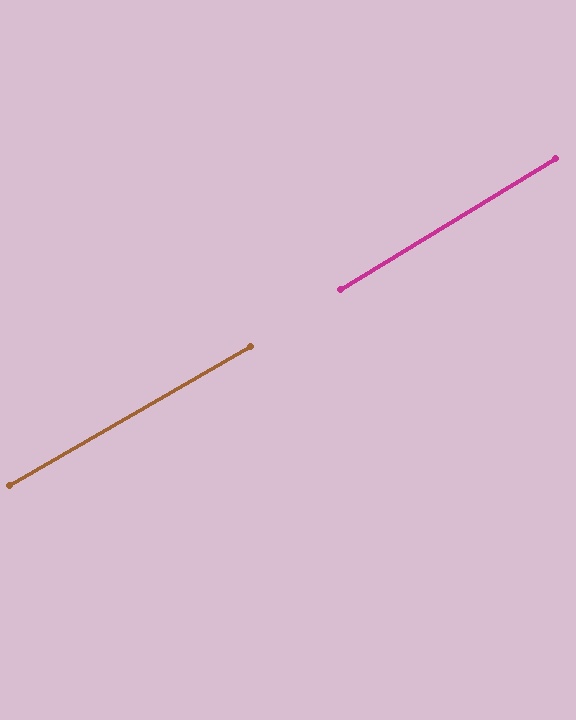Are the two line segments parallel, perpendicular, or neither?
Parallel — their directions differ by only 1.4°.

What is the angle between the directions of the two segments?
Approximately 1 degree.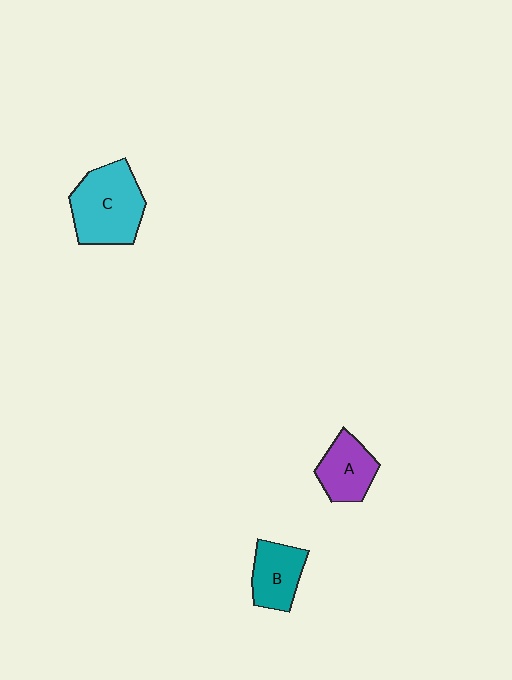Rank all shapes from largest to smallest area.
From largest to smallest: C (cyan), A (purple), B (teal).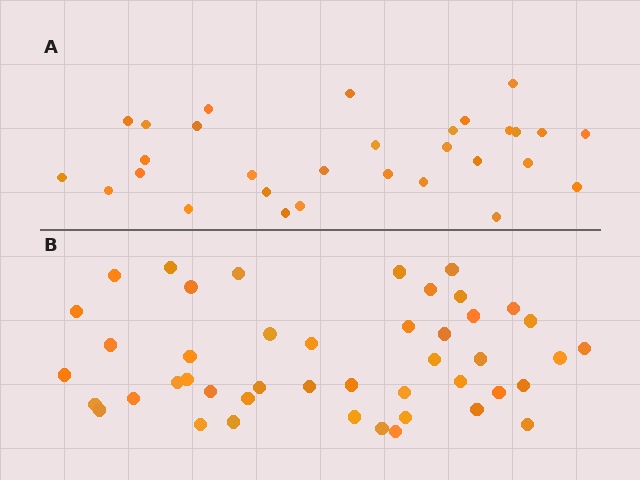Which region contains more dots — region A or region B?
Region B (the bottom region) has more dots.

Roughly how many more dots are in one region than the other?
Region B has approximately 15 more dots than region A.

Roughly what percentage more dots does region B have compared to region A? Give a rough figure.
About 50% more.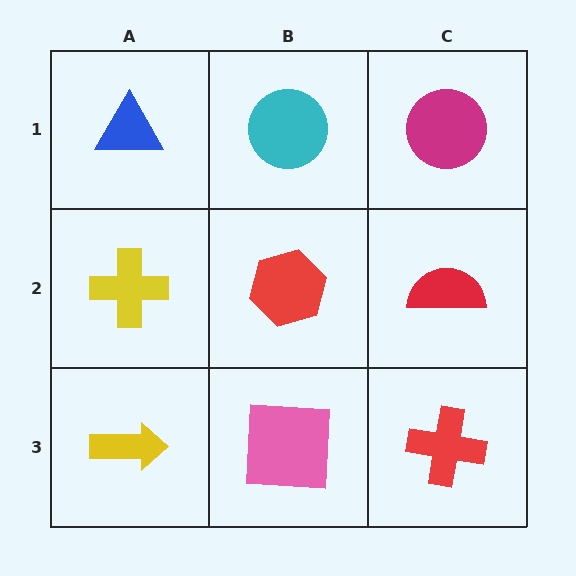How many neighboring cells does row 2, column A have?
3.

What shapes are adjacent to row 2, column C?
A magenta circle (row 1, column C), a red cross (row 3, column C), a red hexagon (row 2, column B).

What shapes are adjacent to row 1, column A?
A yellow cross (row 2, column A), a cyan circle (row 1, column B).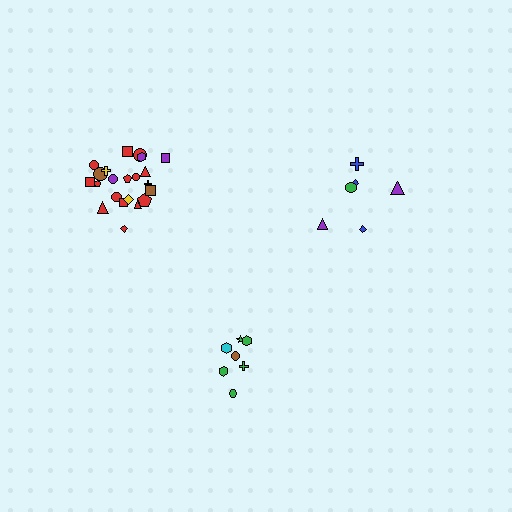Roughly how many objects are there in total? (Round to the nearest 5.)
Roughly 35 objects in total.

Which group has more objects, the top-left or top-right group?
The top-left group.